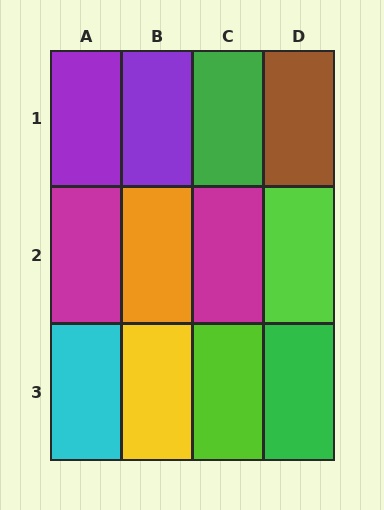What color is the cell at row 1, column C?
Green.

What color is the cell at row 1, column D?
Brown.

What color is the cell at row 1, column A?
Purple.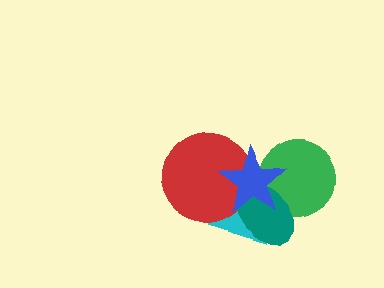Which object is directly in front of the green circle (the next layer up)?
The teal ellipse is directly in front of the green circle.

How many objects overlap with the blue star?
4 objects overlap with the blue star.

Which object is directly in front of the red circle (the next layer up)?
The teal ellipse is directly in front of the red circle.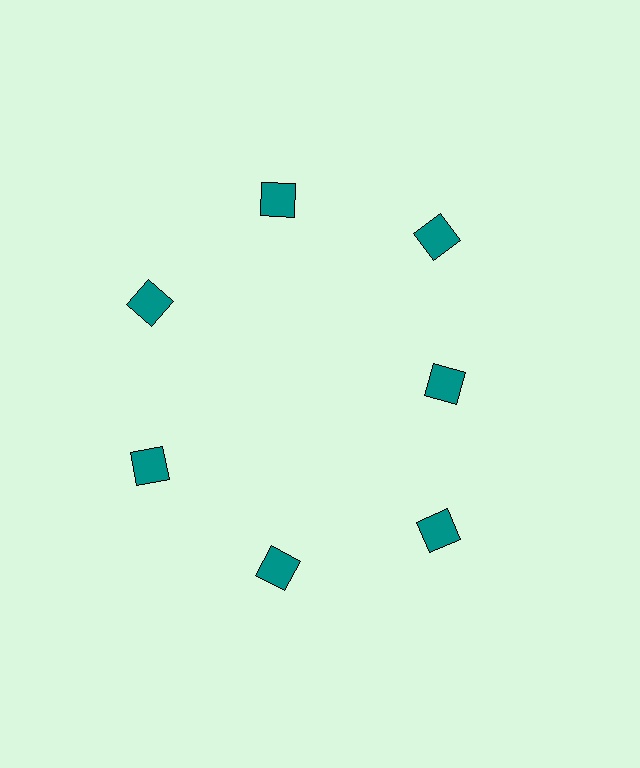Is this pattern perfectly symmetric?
No. The 7 teal squares are arranged in a ring, but one element near the 3 o'clock position is pulled inward toward the center, breaking the 7-fold rotational symmetry.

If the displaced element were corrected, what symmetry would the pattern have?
It would have 7-fold rotational symmetry — the pattern would map onto itself every 51 degrees.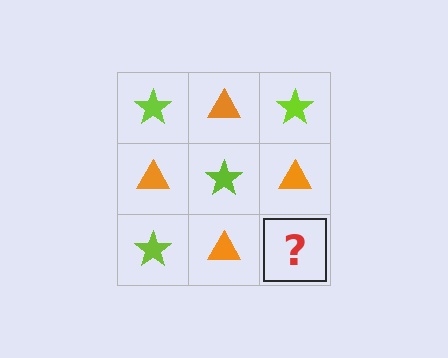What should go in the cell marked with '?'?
The missing cell should contain a lime star.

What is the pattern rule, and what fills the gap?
The rule is that it alternates lime star and orange triangle in a checkerboard pattern. The gap should be filled with a lime star.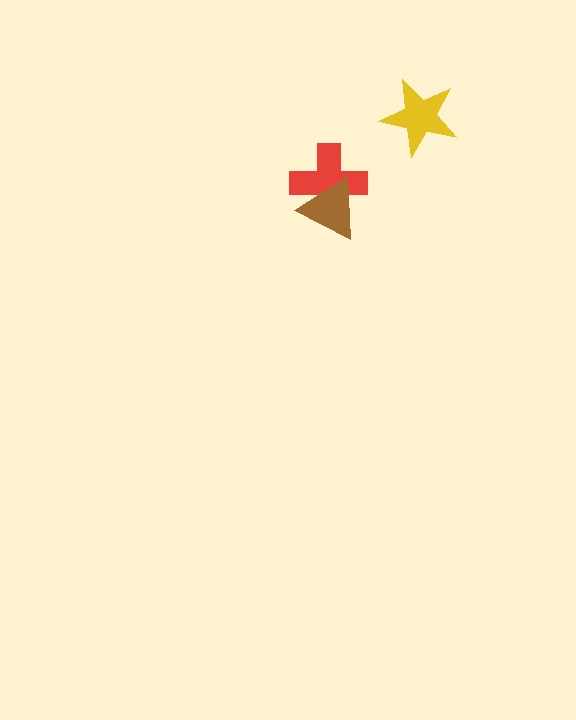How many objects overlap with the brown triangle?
1 object overlaps with the brown triangle.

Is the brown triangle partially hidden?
No, no other shape covers it.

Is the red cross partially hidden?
Yes, it is partially covered by another shape.